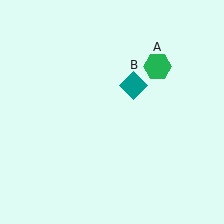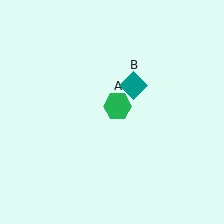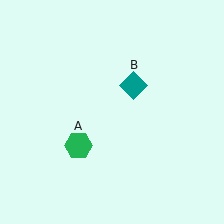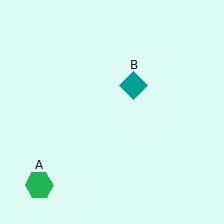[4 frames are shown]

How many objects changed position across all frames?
1 object changed position: green hexagon (object A).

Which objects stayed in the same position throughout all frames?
Teal diamond (object B) remained stationary.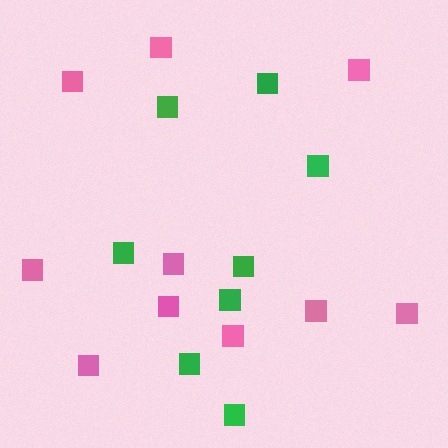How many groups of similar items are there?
There are 2 groups: one group of pink squares (10) and one group of green squares (8).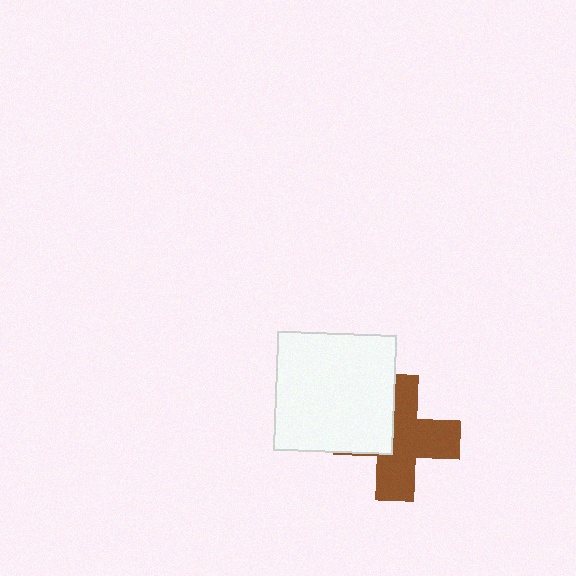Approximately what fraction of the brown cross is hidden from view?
Roughly 36% of the brown cross is hidden behind the white square.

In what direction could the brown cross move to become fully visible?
The brown cross could move right. That would shift it out from behind the white square entirely.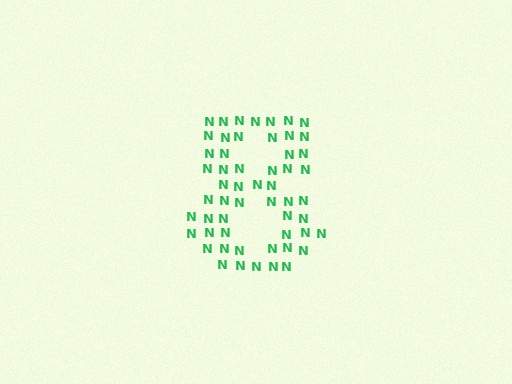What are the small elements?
The small elements are letter N's.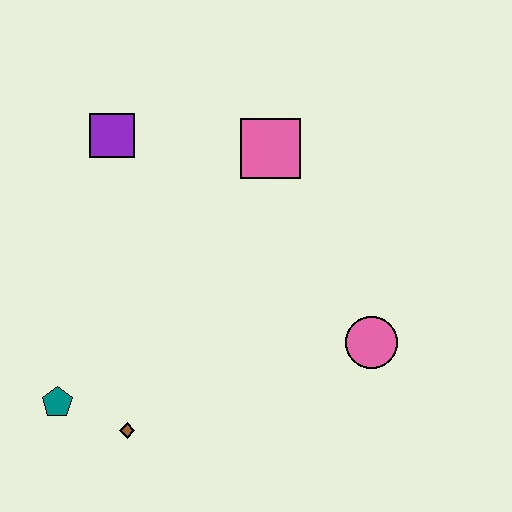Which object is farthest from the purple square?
The pink circle is farthest from the purple square.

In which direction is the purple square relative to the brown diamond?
The purple square is above the brown diamond.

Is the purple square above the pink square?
Yes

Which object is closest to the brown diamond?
The teal pentagon is closest to the brown diamond.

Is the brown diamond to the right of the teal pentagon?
Yes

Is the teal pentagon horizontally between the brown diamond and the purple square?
No